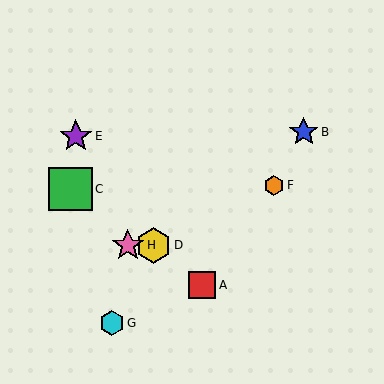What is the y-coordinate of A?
Object A is at y≈285.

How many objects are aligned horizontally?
2 objects (D, H) are aligned horizontally.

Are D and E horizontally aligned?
No, D is at y≈246 and E is at y≈136.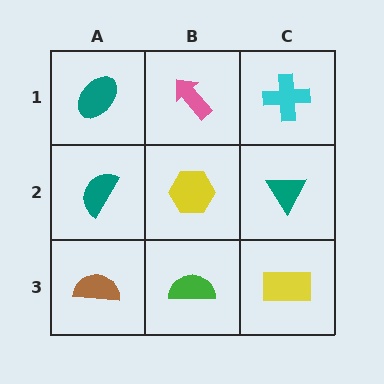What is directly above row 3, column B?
A yellow hexagon.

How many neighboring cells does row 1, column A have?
2.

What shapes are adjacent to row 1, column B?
A yellow hexagon (row 2, column B), a teal ellipse (row 1, column A), a cyan cross (row 1, column C).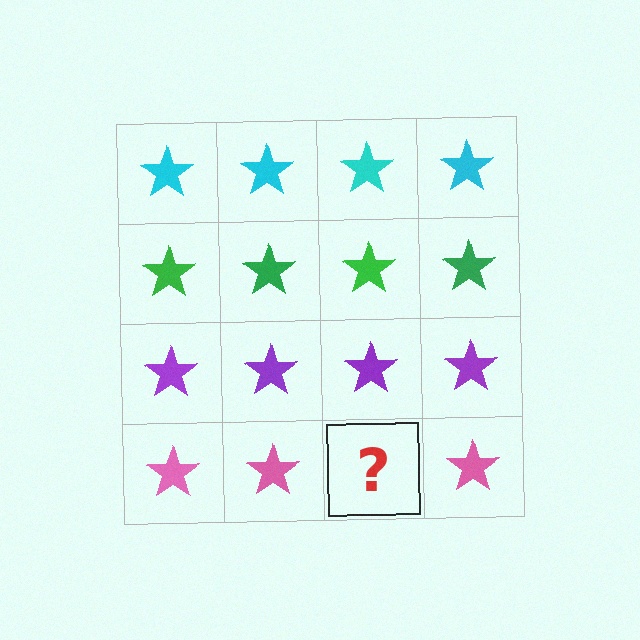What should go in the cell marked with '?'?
The missing cell should contain a pink star.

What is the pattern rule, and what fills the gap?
The rule is that each row has a consistent color. The gap should be filled with a pink star.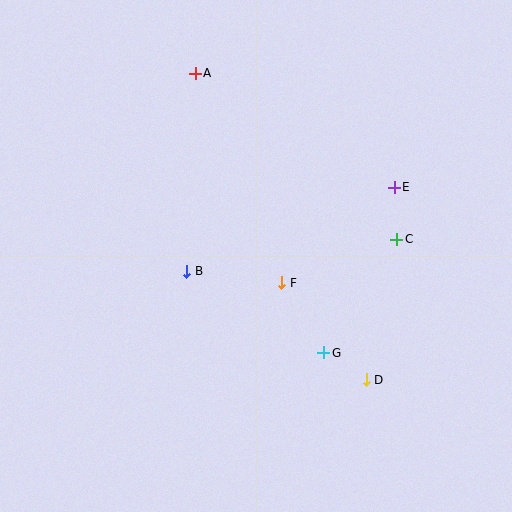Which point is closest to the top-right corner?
Point E is closest to the top-right corner.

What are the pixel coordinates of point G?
Point G is at (324, 353).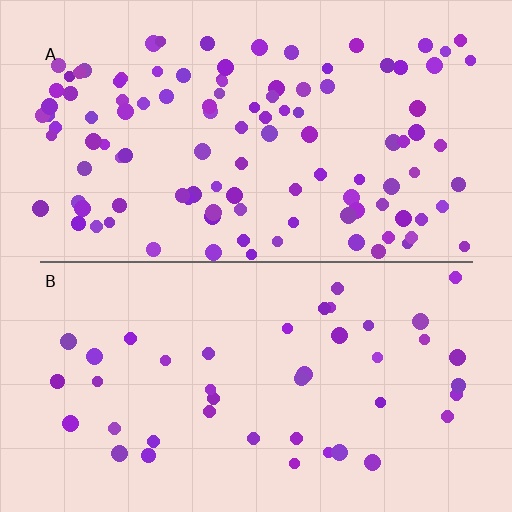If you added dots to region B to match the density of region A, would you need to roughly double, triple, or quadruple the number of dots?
Approximately triple.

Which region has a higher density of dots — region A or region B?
A (the top).